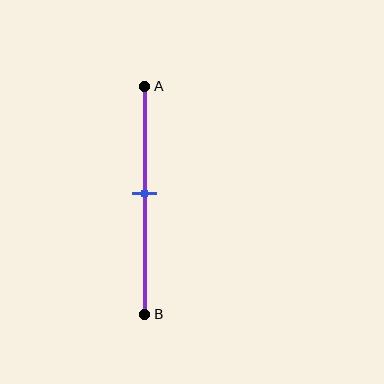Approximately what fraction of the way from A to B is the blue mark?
The blue mark is approximately 45% of the way from A to B.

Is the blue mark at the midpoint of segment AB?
No, the mark is at about 45% from A, not at the 50% midpoint.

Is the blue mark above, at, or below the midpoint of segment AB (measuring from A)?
The blue mark is above the midpoint of segment AB.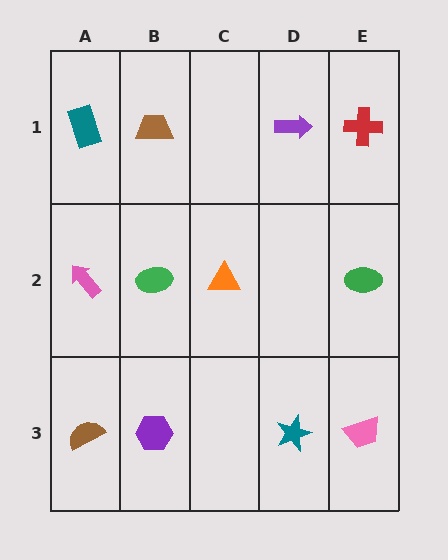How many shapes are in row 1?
4 shapes.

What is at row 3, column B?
A purple hexagon.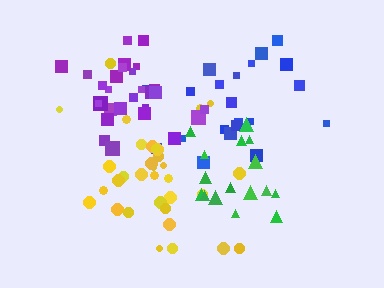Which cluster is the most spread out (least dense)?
Green.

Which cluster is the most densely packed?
Purple.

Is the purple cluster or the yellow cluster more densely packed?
Purple.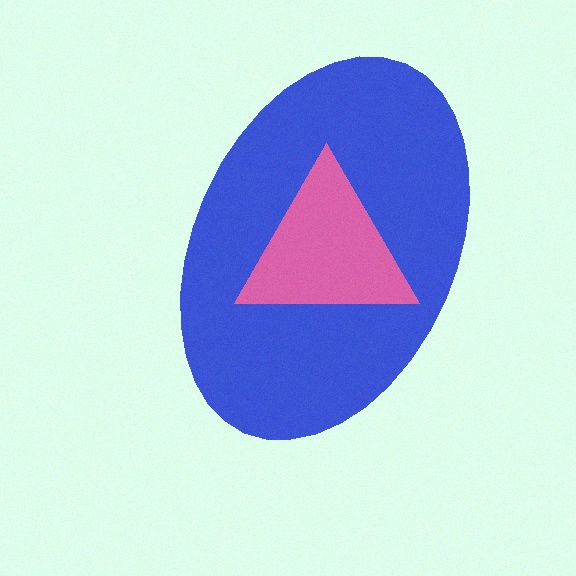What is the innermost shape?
The pink triangle.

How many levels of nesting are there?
2.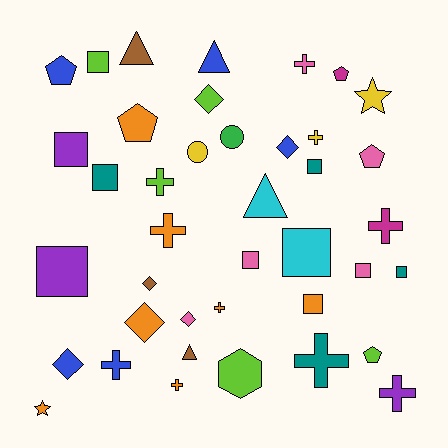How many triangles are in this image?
There are 4 triangles.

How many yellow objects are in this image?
There are 3 yellow objects.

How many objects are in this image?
There are 40 objects.